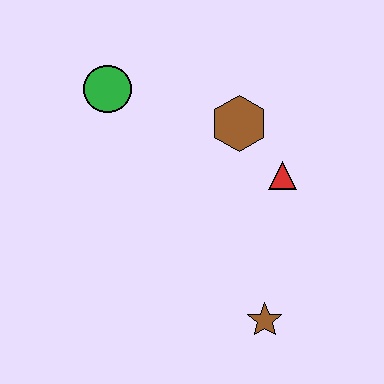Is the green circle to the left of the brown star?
Yes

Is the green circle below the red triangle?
No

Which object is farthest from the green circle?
The brown star is farthest from the green circle.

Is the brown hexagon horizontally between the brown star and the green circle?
Yes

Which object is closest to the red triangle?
The brown hexagon is closest to the red triangle.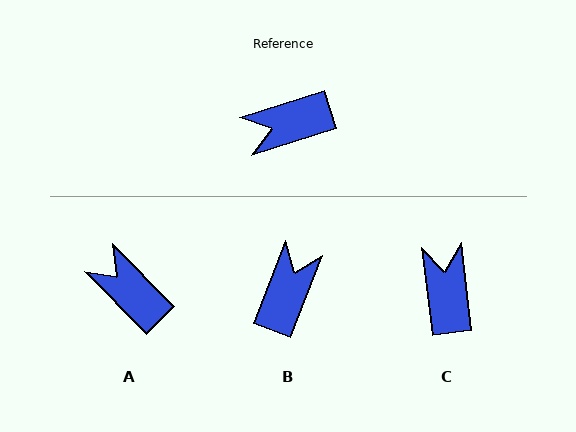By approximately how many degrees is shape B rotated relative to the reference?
Approximately 129 degrees clockwise.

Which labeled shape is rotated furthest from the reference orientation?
B, about 129 degrees away.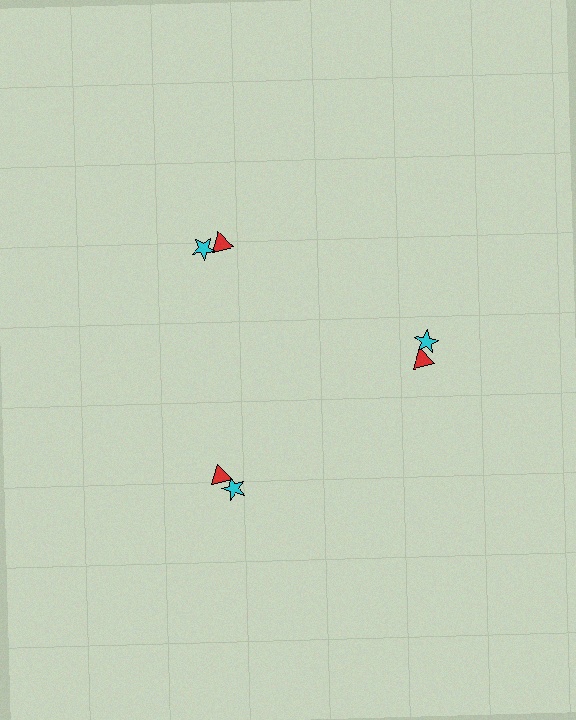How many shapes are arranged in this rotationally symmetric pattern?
There are 6 shapes, arranged in 3 groups of 2.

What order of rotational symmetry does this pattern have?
This pattern has 3-fold rotational symmetry.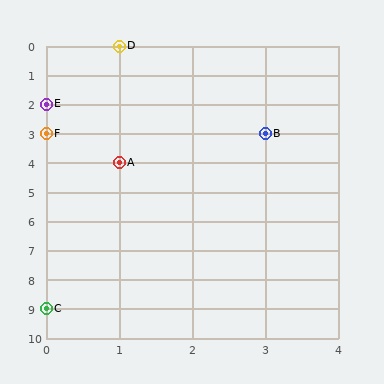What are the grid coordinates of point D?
Point D is at grid coordinates (1, 0).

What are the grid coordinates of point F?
Point F is at grid coordinates (0, 3).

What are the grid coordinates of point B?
Point B is at grid coordinates (3, 3).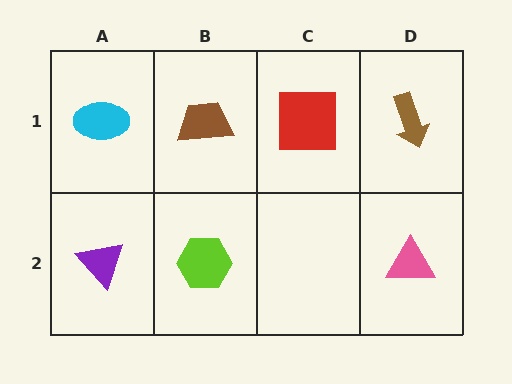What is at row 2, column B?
A lime hexagon.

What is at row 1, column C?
A red square.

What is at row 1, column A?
A cyan ellipse.